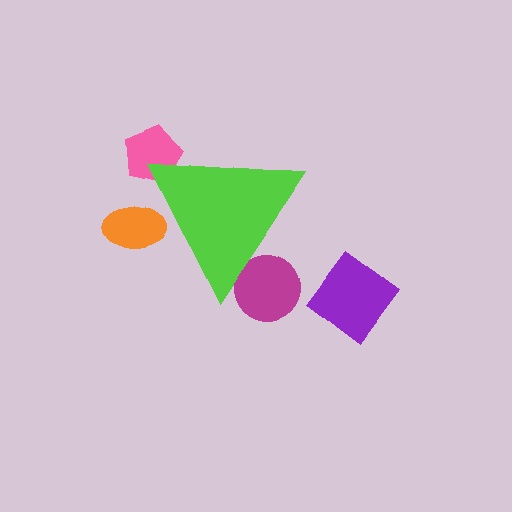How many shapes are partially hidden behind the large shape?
3 shapes are partially hidden.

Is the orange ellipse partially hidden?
Yes, the orange ellipse is partially hidden behind the lime triangle.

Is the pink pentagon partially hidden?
Yes, the pink pentagon is partially hidden behind the lime triangle.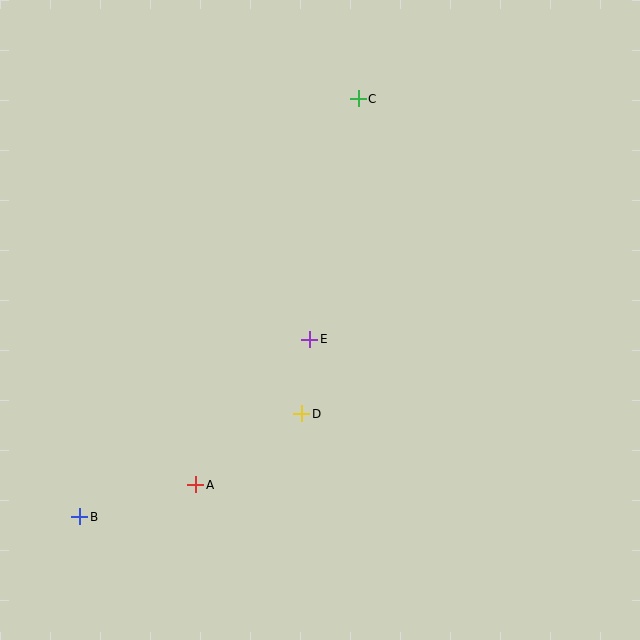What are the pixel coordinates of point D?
Point D is at (302, 414).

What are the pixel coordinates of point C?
Point C is at (358, 99).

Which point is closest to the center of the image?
Point E at (310, 339) is closest to the center.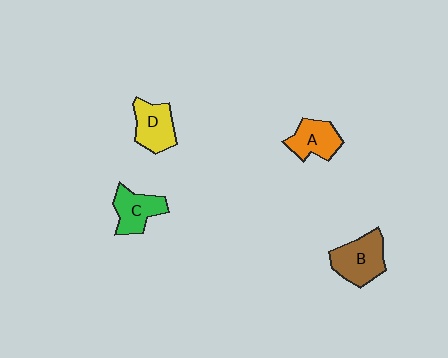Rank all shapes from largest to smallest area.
From largest to smallest: B (brown), D (yellow), C (green), A (orange).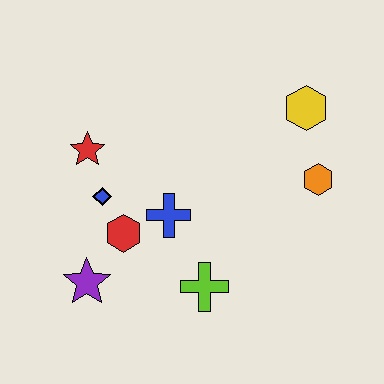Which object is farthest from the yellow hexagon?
The purple star is farthest from the yellow hexagon.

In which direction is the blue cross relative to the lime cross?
The blue cross is above the lime cross.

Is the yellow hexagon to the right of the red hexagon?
Yes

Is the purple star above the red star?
No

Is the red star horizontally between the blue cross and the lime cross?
No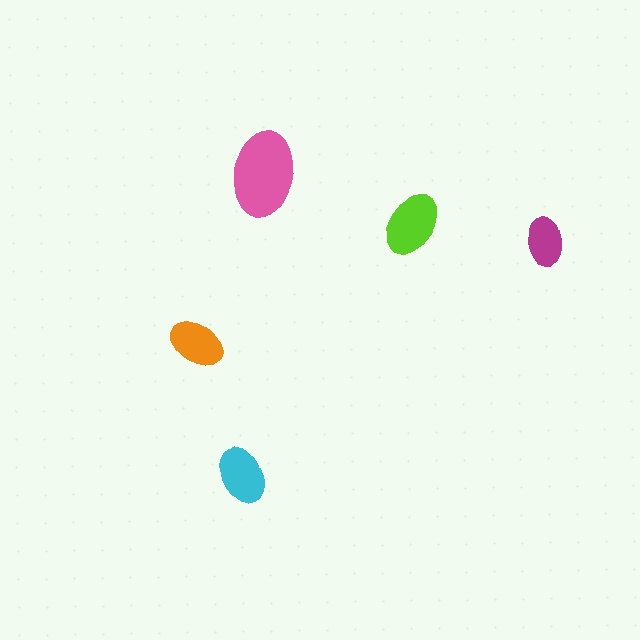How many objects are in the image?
There are 5 objects in the image.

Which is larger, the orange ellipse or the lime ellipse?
The lime one.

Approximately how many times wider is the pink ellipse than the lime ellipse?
About 1.5 times wider.